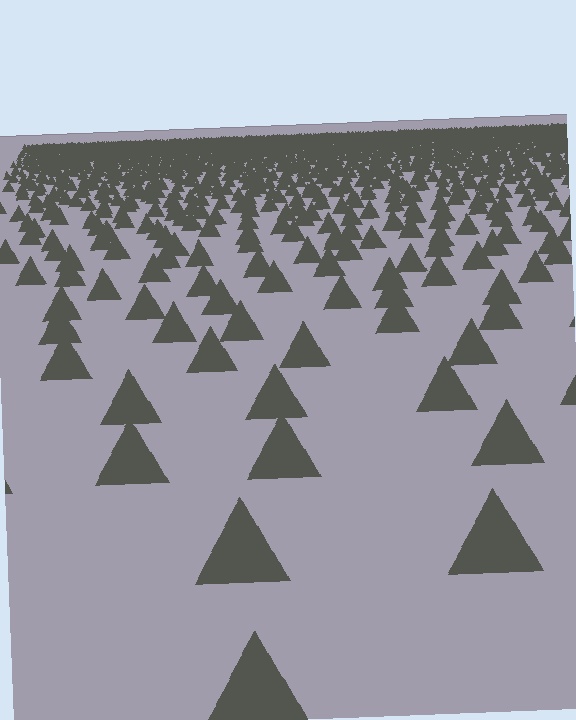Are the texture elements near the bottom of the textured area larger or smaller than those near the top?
Larger. Near the bottom, elements are closer to the viewer and appear at a bigger on-screen size.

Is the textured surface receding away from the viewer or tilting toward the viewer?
The surface is receding away from the viewer. Texture elements get smaller and denser toward the top.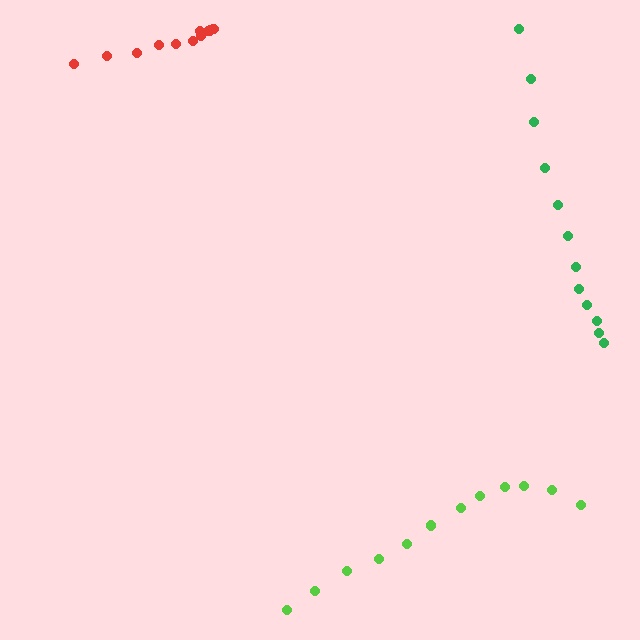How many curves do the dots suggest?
There are 3 distinct paths.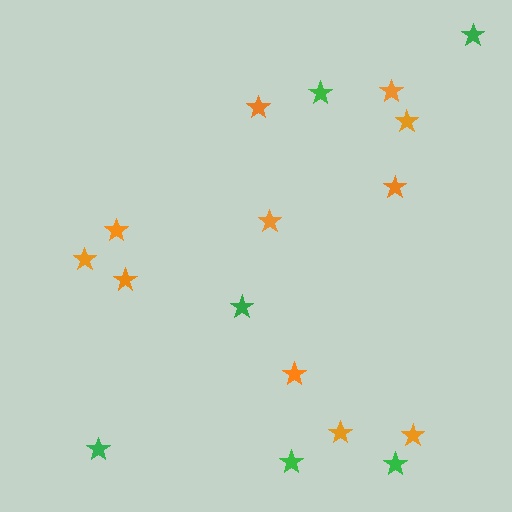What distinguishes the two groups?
There are 2 groups: one group of orange stars (11) and one group of green stars (6).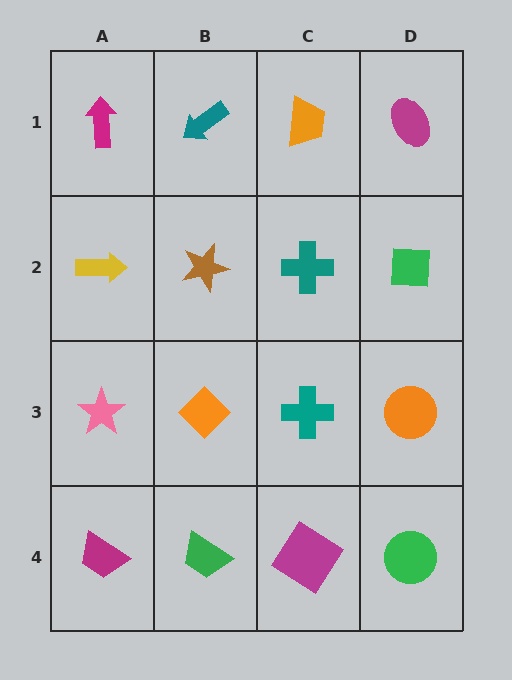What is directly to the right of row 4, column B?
A magenta diamond.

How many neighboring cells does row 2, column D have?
3.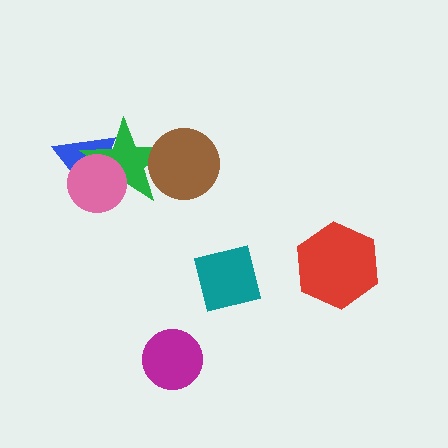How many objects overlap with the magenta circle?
0 objects overlap with the magenta circle.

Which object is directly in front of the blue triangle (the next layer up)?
The green star is directly in front of the blue triangle.